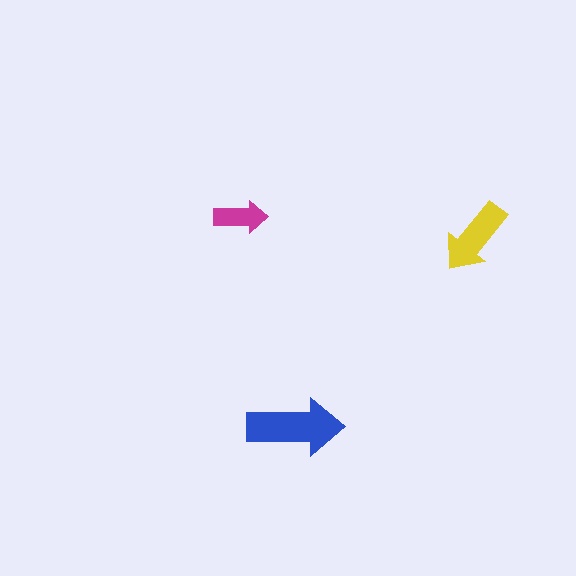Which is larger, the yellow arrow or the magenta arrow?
The yellow one.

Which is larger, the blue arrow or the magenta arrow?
The blue one.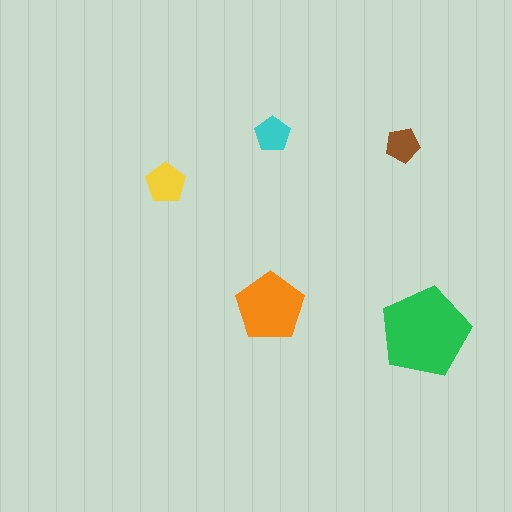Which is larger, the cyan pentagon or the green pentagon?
The green one.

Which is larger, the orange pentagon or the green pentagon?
The green one.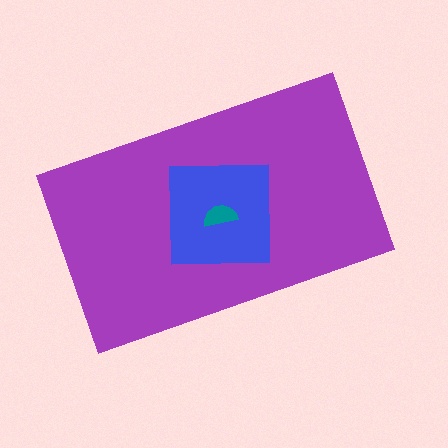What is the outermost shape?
The purple rectangle.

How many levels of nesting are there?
3.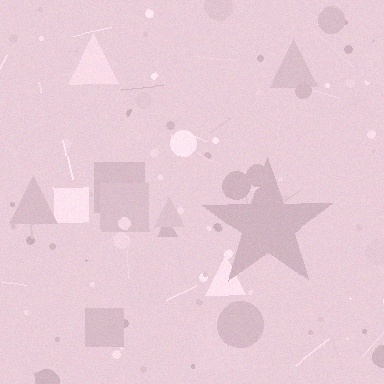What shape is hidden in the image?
A star is hidden in the image.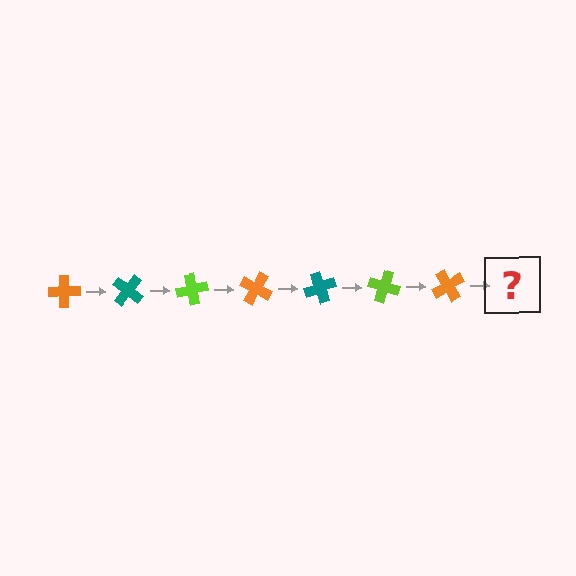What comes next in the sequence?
The next element should be a teal cross, rotated 280 degrees from the start.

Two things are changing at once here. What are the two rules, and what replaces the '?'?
The two rules are that it rotates 40 degrees each step and the color cycles through orange, teal, and lime. The '?' should be a teal cross, rotated 280 degrees from the start.